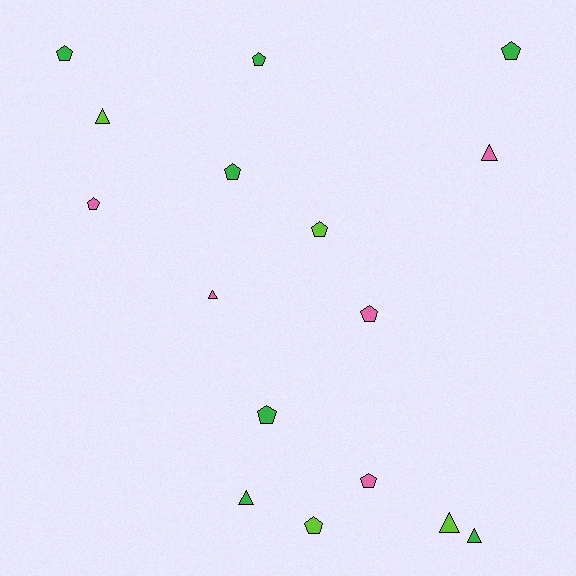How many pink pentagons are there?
There are 3 pink pentagons.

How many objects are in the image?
There are 16 objects.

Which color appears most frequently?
Green, with 7 objects.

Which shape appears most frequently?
Pentagon, with 10 objects.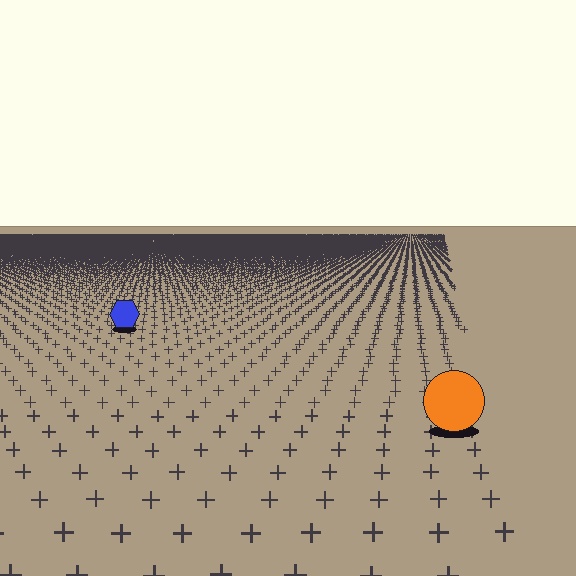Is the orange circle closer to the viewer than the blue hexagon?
Yes. The orange circle is closer — you can tell from the texture gradient: the ground texture is coarser near it.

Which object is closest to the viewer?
The orange circle is closest. The texture marks near it are larger and more spread out.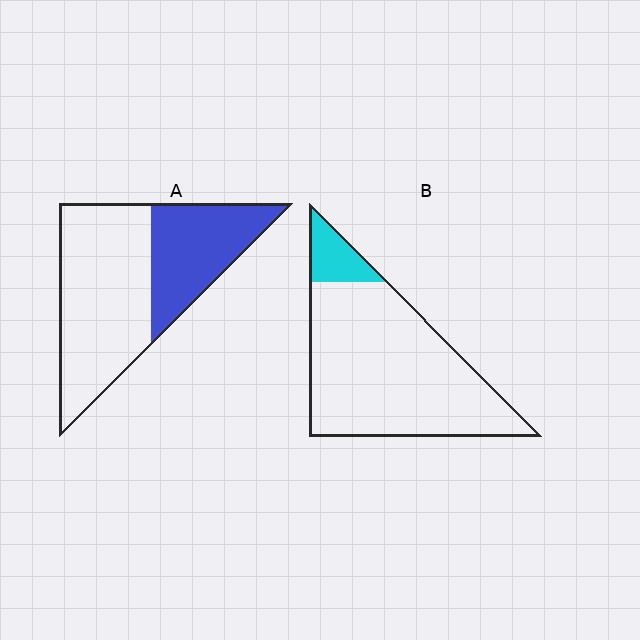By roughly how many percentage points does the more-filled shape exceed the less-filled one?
By roughly 25 percentage points (A over B).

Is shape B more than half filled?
No.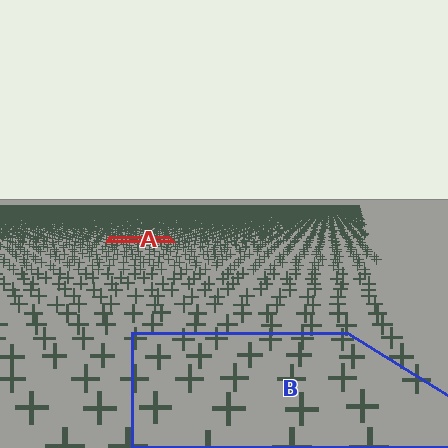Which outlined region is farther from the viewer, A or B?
Region A is farther from the viewer — the texture elements inside it appear smaller and more densely packed.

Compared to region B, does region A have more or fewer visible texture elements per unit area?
Region A has more texture elements per unit area — they are packed more densely because it is farther away.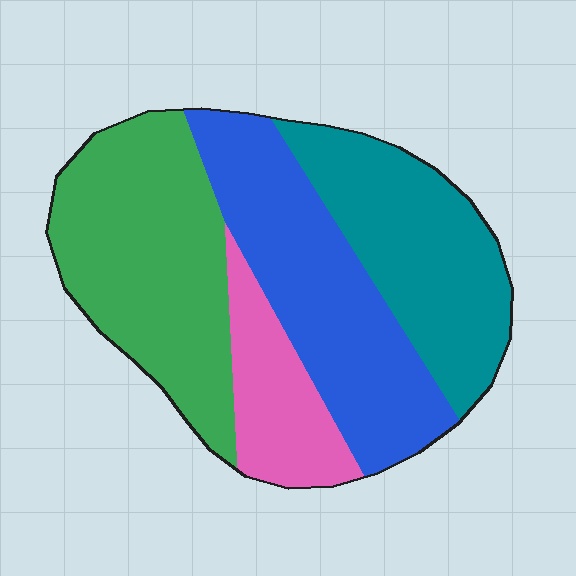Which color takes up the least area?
Pink, at roughly 15%.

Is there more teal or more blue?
Blue.